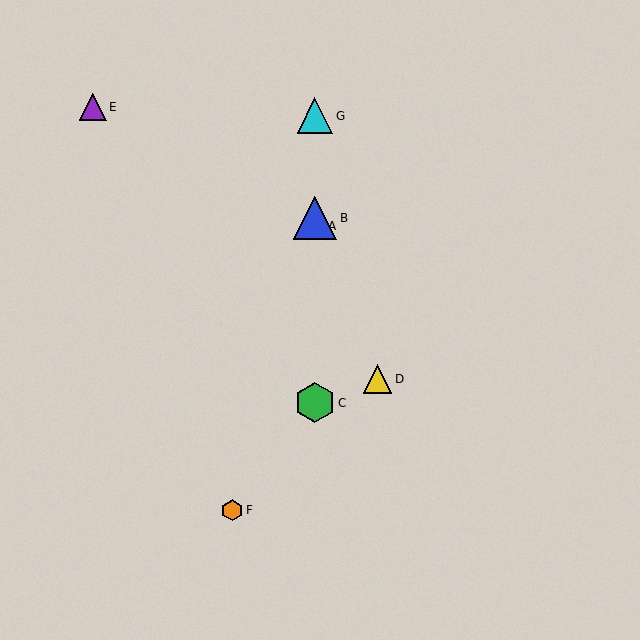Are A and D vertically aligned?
No, A is at x≈315 and D is at x≈377.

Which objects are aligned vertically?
Objects A, B, C, G are aligned vertically.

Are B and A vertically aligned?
Yes, both are at x≈315.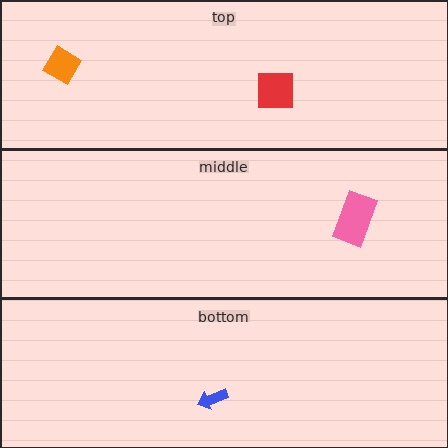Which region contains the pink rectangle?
The middle region.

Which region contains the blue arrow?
The bottom region.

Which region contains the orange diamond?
The top region.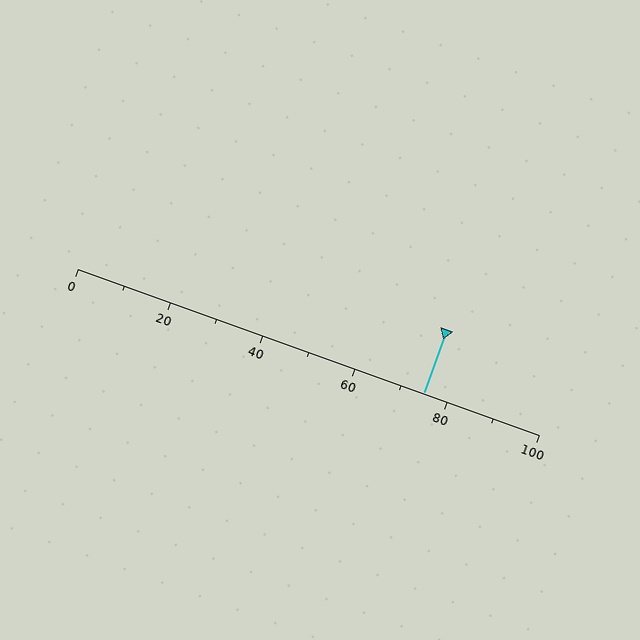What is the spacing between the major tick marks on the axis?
The major ticks are spaced 20 apart.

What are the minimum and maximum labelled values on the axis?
The axis runs from 0 to 100.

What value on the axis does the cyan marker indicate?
The marker indicates approximately 75.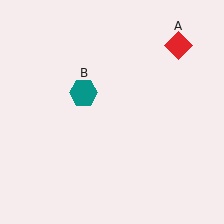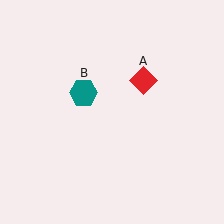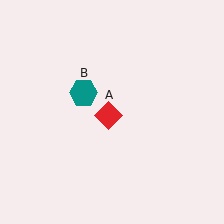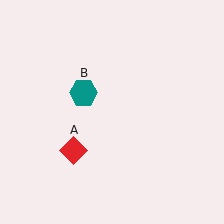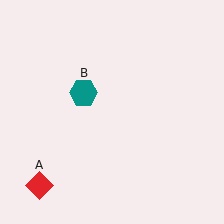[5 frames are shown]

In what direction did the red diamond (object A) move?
The red diamond (object A) moved down and to the left.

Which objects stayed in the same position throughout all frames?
Teal hexagon (object B) remained stationary.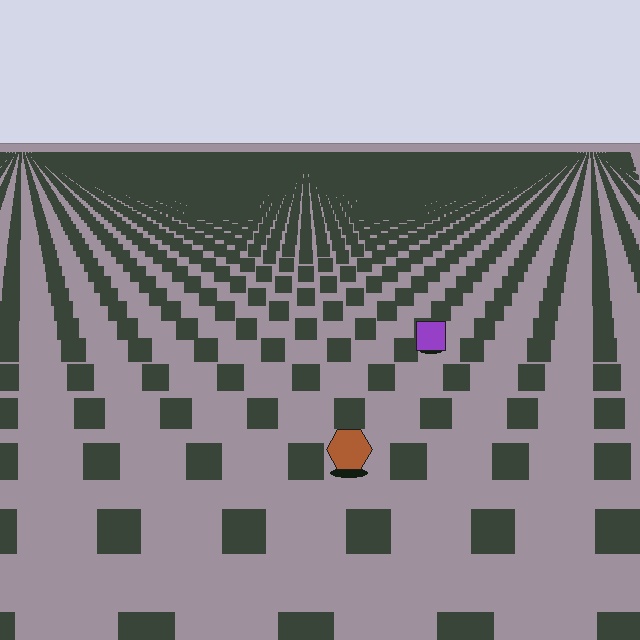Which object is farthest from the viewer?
The purple square is farthest from the viewer. It appears smaller and the ground texture around it is denser.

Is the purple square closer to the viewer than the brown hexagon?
No. The brown hexagon is closer — you can tell from the texture gradient: the ground texture is coarser near it.